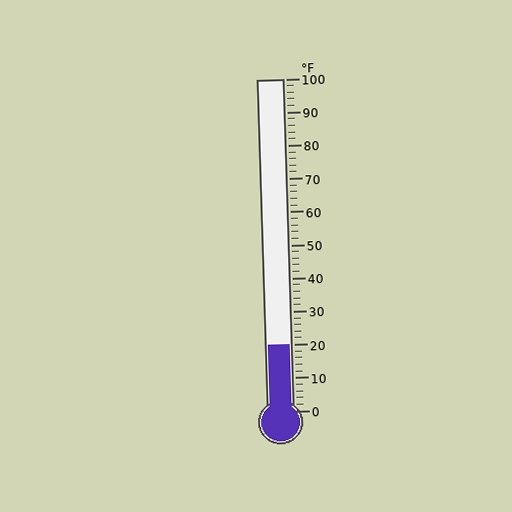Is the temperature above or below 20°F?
The temperature is at 20°F.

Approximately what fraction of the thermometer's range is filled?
The thermometer is filled to approximately 20% of its range.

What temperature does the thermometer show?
The thermometer shows approximately 20°F.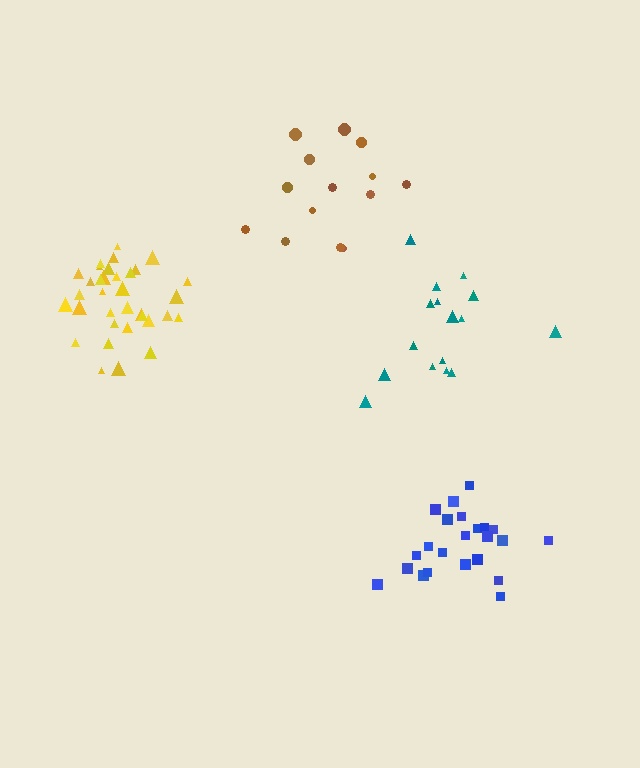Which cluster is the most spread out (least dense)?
Brown.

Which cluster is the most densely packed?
Yellow.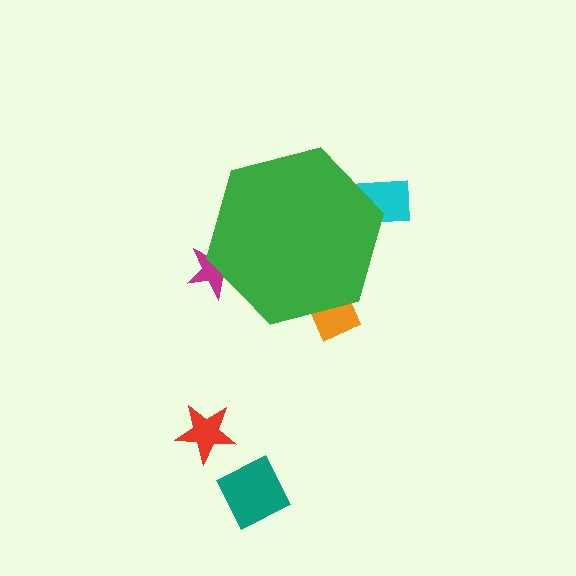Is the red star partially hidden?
No, the red star is fully visible.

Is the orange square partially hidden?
Yes, the orange square is partially hidden behind the green hexagon.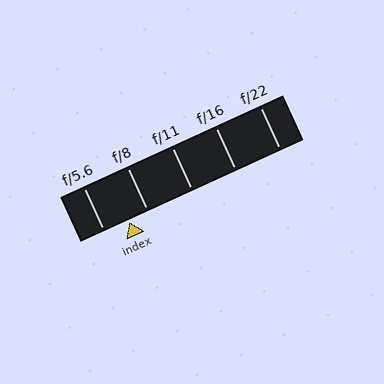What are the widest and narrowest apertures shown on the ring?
The widest aperture shown is f/5.6 and the narrowest is f/22.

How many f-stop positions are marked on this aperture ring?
There are 5 f-stop positions marked.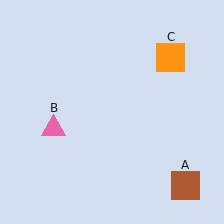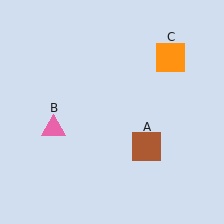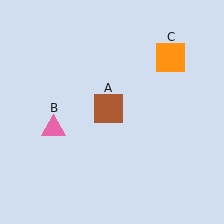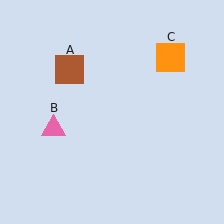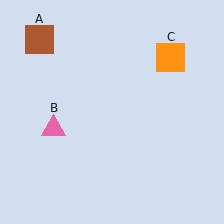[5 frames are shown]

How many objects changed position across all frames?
1 object changed position: brown square (object A).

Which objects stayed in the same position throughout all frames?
Pink triangle (object B) and orange square (object C) remained stationary.